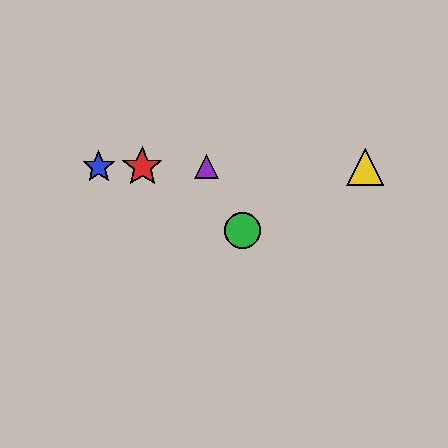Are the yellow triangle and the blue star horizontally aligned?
Yes, both are at y≈167.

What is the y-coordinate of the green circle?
The green circle is at y≈231.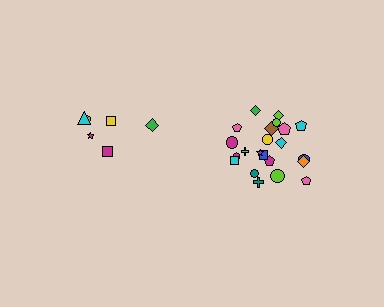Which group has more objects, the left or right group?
The right group.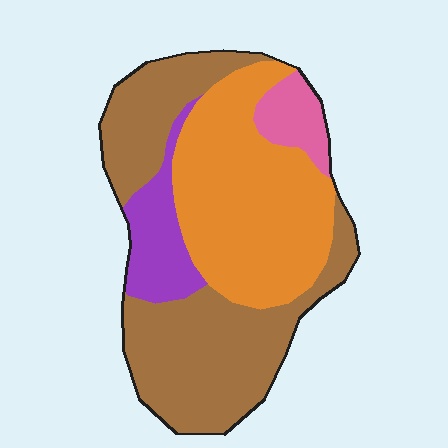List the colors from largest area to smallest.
From largest to smallest: brown, orange, purple, pink.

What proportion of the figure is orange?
Orange takes up between a quarter and a half of the figure.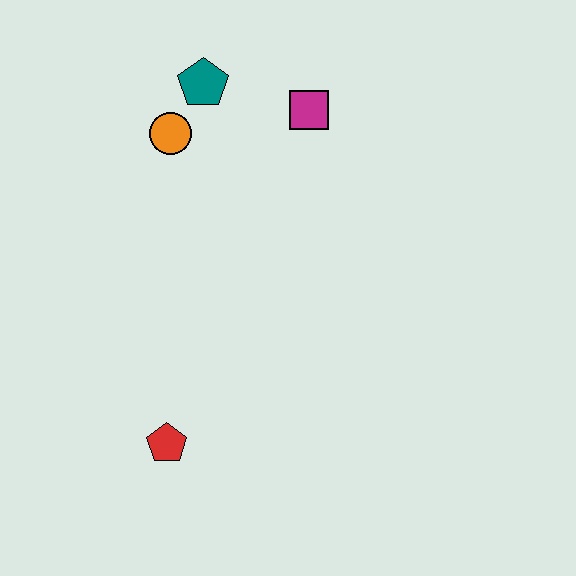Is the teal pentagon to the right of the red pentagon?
Yes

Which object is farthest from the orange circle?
The red pentagon is farthest from the orange circle.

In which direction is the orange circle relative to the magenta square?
The orange circle is to the left of the magenta square.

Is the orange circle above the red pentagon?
Yes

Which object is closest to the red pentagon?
The orange circle is closest to the red pentagon.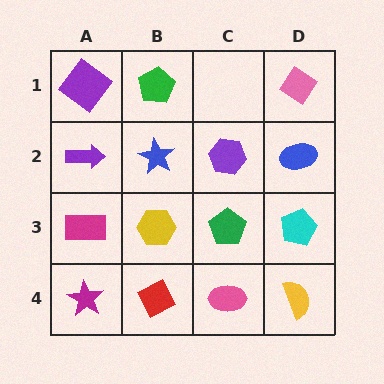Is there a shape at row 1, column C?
No, that cell is empty.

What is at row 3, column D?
A cyan pentagon.